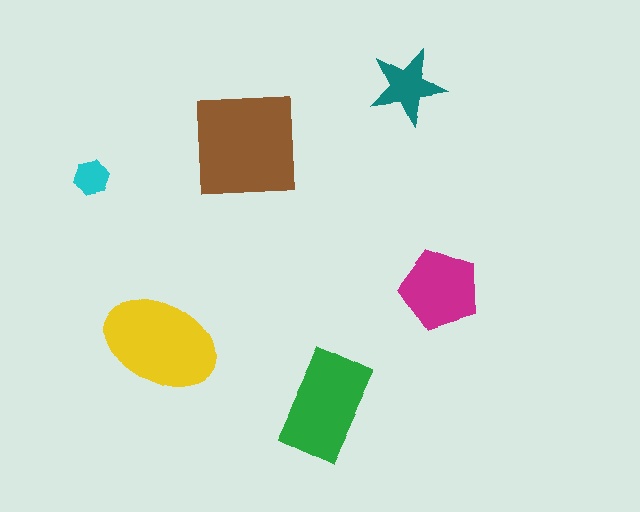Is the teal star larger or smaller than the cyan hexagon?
Larger.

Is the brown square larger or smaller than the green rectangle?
Larger.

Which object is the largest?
The brown square.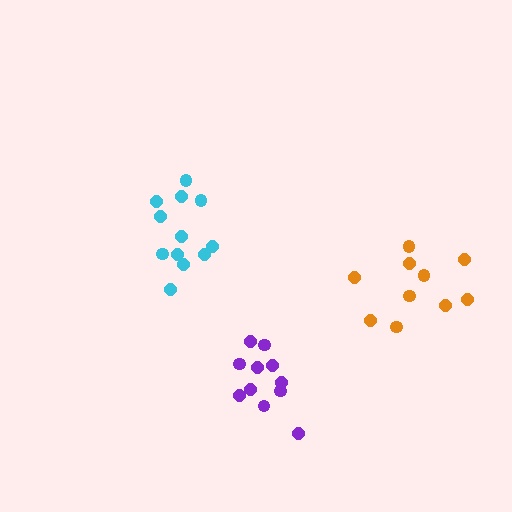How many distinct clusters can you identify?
There are 3 distinct clusters.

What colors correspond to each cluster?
The clusters are colored: cyan, orange, purple.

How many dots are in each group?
Group 1: 12 dots, Group 2: 10 dots, Group 3: 11 dots (33 total).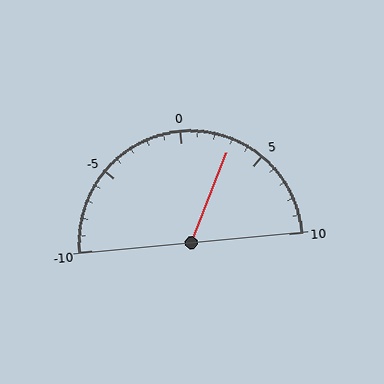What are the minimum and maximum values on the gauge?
The gauge ranges from -10 to 10.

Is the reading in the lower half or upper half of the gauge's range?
The reading is in the upper half of the range (-10 to 10).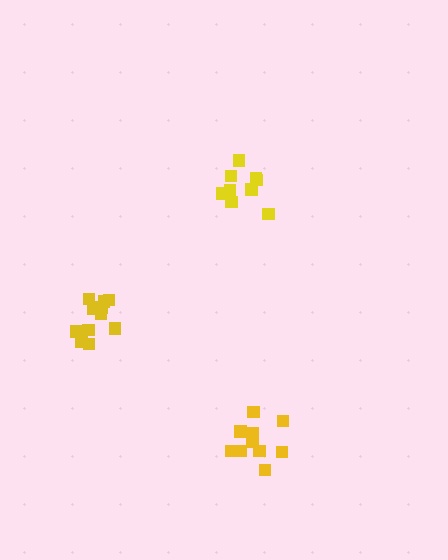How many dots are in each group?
Group 1: 10 dots, Group 2: 9 dots, Group 3: 11 dots (30 total).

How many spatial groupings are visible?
There are 3 spatial groupings.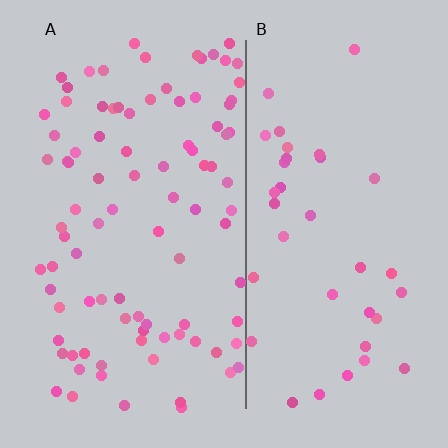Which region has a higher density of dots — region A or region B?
A (the left).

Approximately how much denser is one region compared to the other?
Approximately 2.4× — region A over region B.